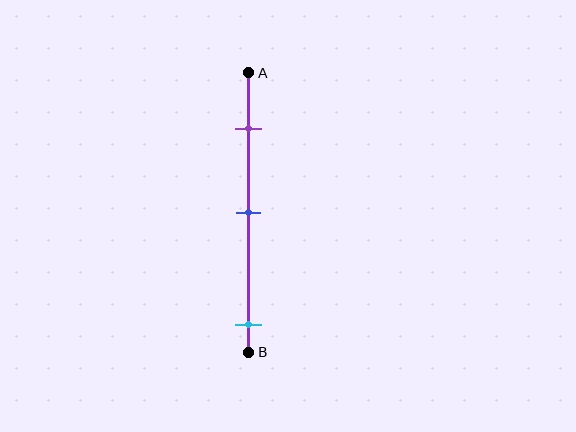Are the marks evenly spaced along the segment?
No, the marks are not evenly spaced.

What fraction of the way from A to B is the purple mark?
The purple mark is approximately 20% (0.2) of the way from A to B.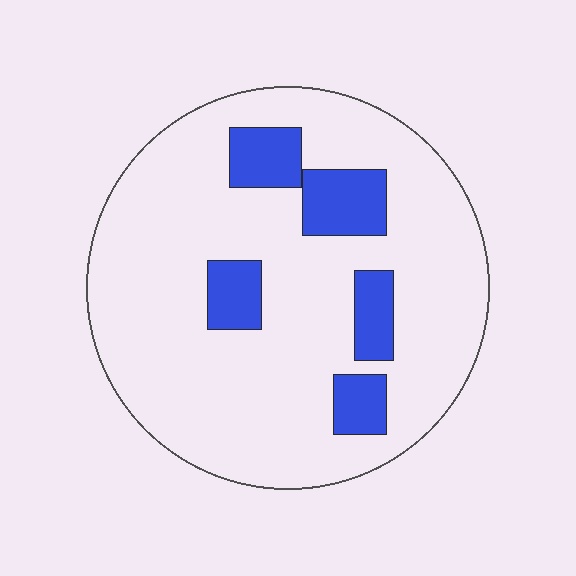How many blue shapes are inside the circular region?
5.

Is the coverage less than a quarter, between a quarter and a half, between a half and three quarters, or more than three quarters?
Less than a quarter.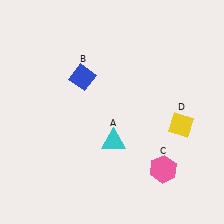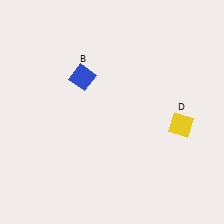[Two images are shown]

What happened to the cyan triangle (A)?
The cyan triangle (A) was removed in Image 2. It was in the bottom-right area of Image 1.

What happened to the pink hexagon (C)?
The pink hexagon (C) was removed in Image 2. It was in the bottom-right area of Image 1.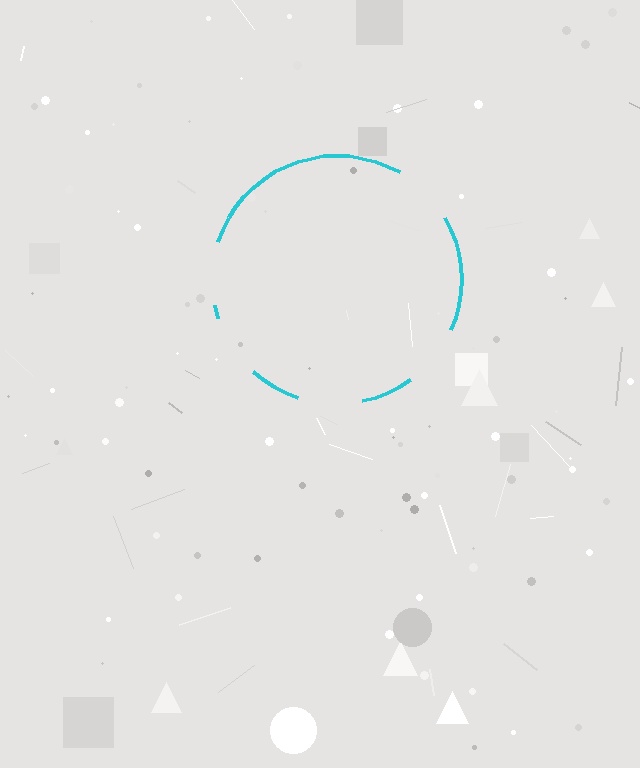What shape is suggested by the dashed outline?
The dashed outline suggests a circle.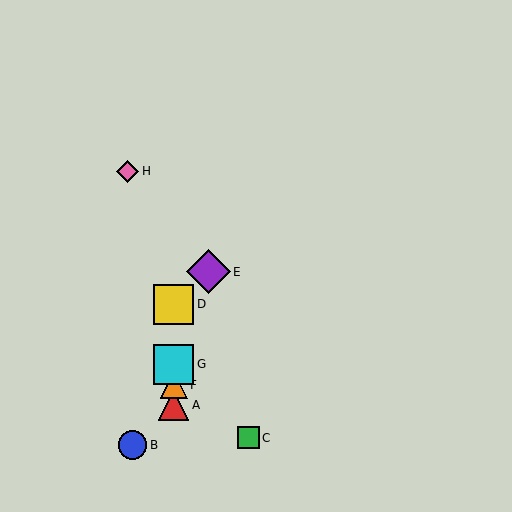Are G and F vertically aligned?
Yes, both are at x≈174.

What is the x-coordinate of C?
Object C is at x≈249.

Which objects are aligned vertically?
Objects A, D, F, G are aligned vertically.